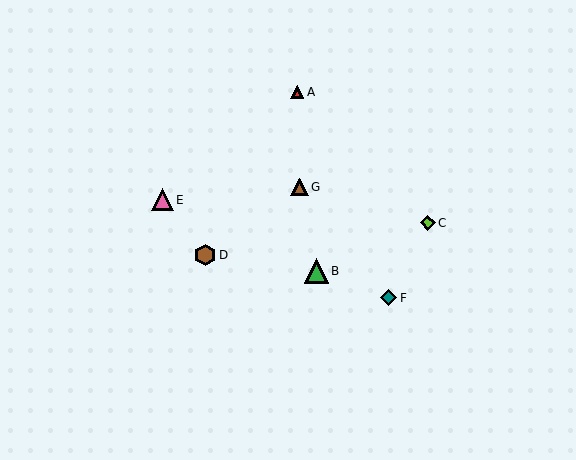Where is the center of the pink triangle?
The center of the pink triangle is at (162, 200).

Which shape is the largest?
The green triangle (labeled B) is the largest.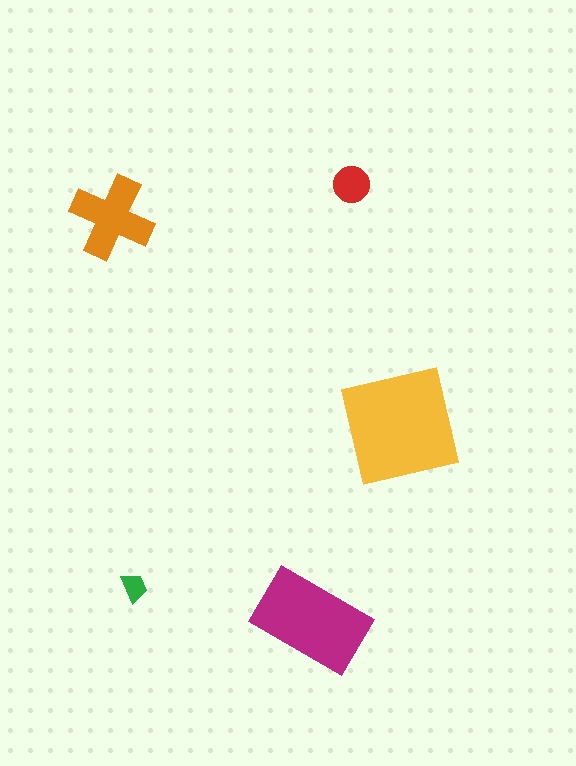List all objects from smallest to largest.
The green trapezoid, the red circle, the orange cross, the magenta rectangle, the yellow square.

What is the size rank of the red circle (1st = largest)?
4th.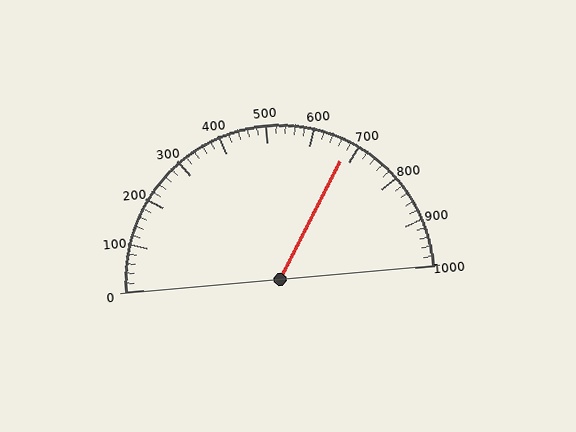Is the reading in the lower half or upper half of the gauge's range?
The reading is in the upper half of the range (0 to 1000).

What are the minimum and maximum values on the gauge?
The gauge ranges from 0 to 1000.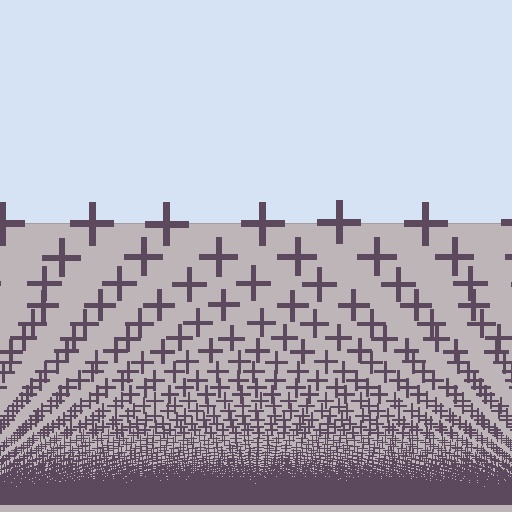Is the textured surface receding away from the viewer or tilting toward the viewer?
The surface appears to tilt toward the viewer. Texture elements get larger and sparser toward the top.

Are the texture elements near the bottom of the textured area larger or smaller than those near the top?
Smaller. The gradient is inverted — elements near the bottom are smaller and denser.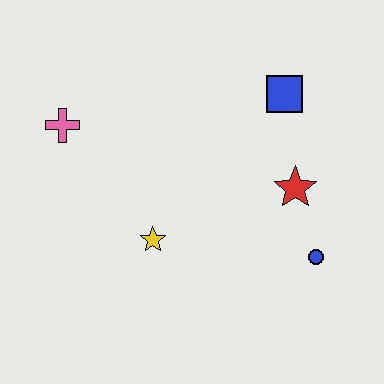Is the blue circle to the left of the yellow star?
No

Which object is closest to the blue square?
The red star is closest to the blue square.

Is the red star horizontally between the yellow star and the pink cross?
No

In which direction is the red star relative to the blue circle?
The red star is above the blue circle.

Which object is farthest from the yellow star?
The blue square is farthest from the yellow star.